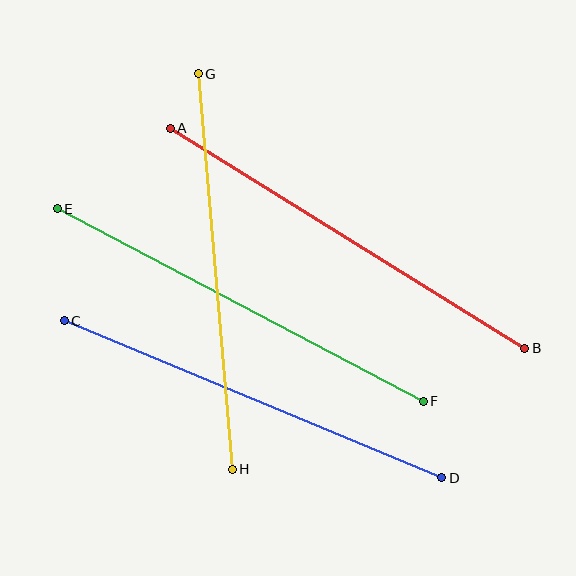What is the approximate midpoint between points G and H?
The midpoint is at approximately (215, 272) pixels.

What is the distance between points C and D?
The distance is approximately 409 pixels.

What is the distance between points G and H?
The distance is approximately 397 pixels.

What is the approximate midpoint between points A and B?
The midpoint is at approximately (347, 238) pixels.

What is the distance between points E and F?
The distance is approximately 414 pixels.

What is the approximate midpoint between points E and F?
The midpoint is at approximately (240, 305) pixels.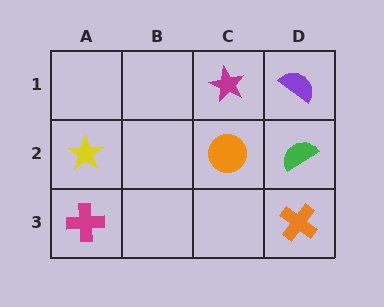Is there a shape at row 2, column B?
No, that cell is empty.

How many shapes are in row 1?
2 shapes.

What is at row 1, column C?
A magenta star.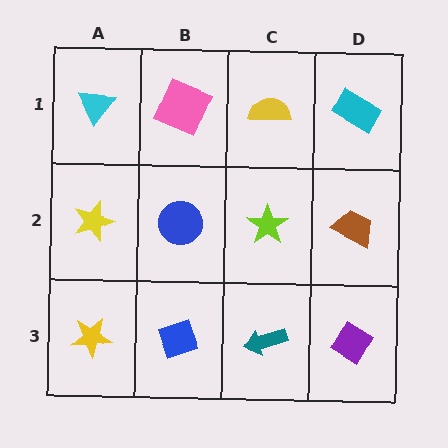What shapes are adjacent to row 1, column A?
A yellow star (row 2, column A), a pink square (row 1, column B).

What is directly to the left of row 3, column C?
A blue diamond.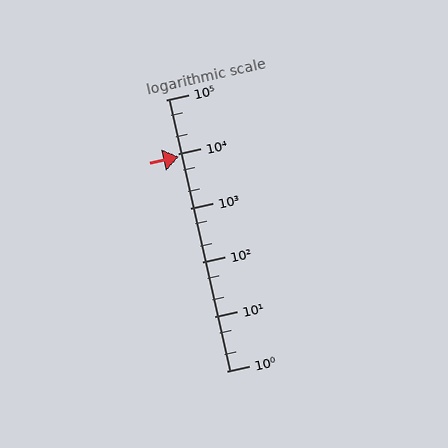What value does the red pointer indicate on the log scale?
The pointer indicates approximately 8700.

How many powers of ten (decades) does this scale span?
The scale spans 5 decades, from 1 to 100000.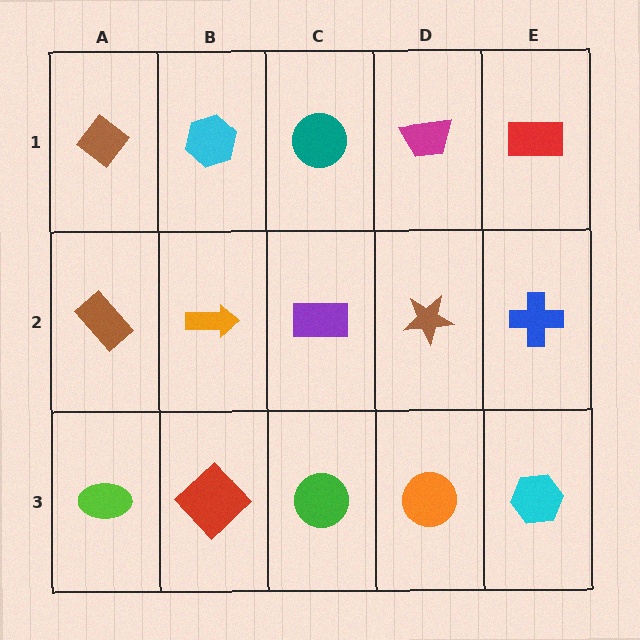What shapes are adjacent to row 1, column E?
A blue cross (row 2, column E), a magenta trapezoid (row 1, column D).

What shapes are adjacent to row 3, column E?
A blue cross (row 2, column E), an orange circle (row 3, column D).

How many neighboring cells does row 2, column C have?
4.